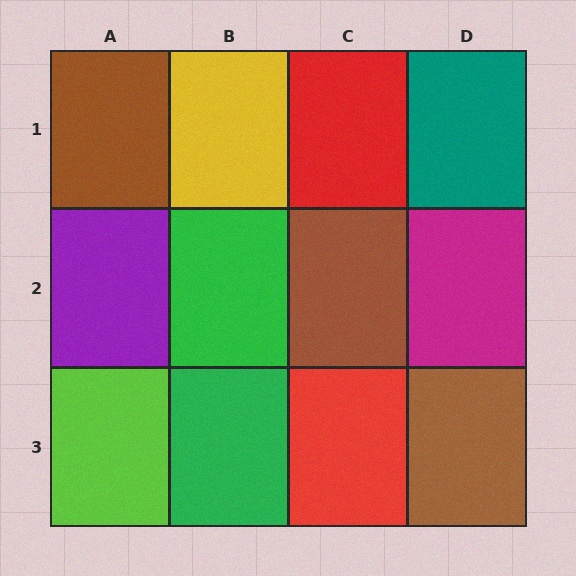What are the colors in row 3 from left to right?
Lime, green, red, brown.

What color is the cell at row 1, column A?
Brown.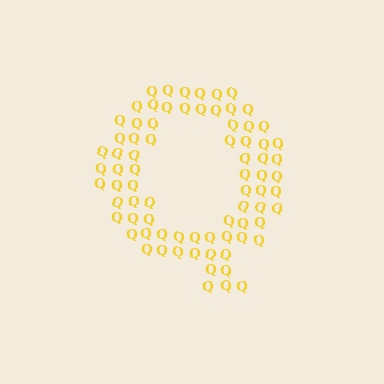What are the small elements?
The small elements are letter Q's.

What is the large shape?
The large shape is the letter Q.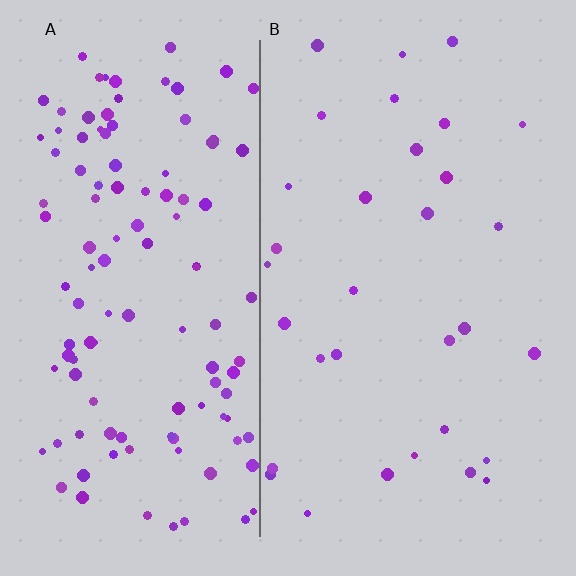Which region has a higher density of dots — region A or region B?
A (the left).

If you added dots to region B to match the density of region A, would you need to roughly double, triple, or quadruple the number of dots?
Approximately quadruple.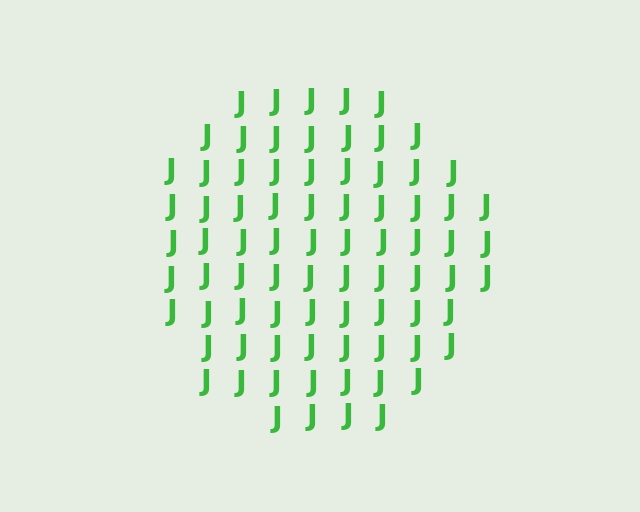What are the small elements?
The small elements are letter J's.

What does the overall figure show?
The overall figure shows a circle.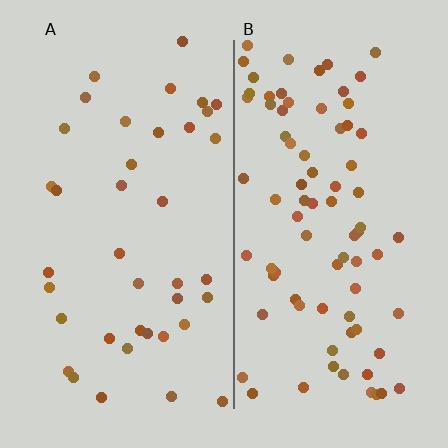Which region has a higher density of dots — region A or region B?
B (the right).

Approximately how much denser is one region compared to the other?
Approximately 2.1× — region B over region A.